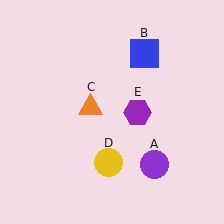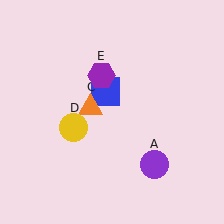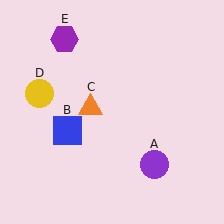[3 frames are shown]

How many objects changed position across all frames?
3 objects changed position: blue square (object B), yellow circle (object D), purple hexagon (object E).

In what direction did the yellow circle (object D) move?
The yellow circle (object D) moved up and to the left.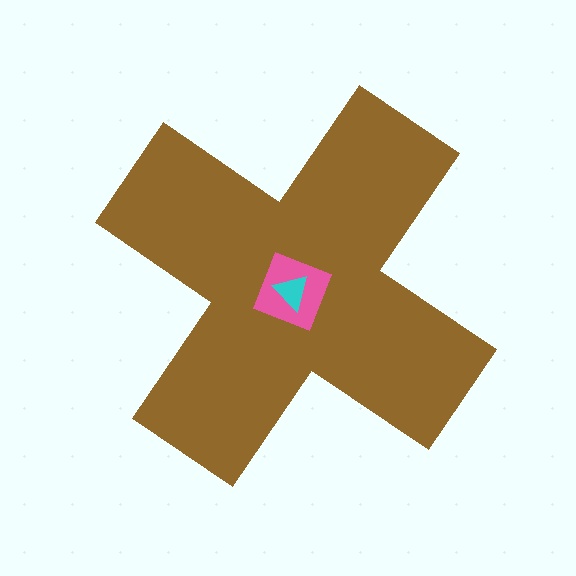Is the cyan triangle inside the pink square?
Yes.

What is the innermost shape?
The cyan triangle.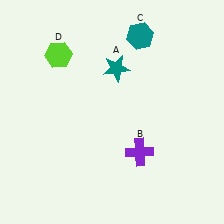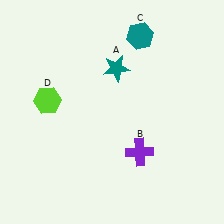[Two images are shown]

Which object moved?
The lime hexagon (D) moved down.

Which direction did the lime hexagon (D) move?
The lime hexagon (D) moved down.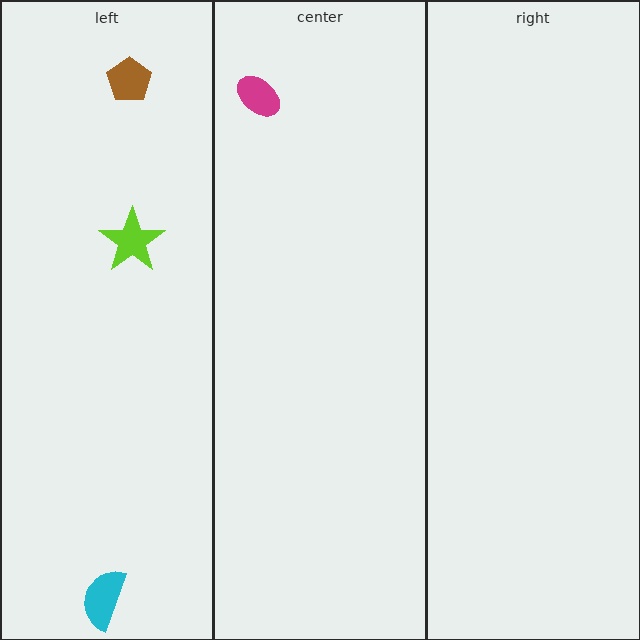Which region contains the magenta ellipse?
The center region.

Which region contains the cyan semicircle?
The left region.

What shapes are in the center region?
The magenta ellipse.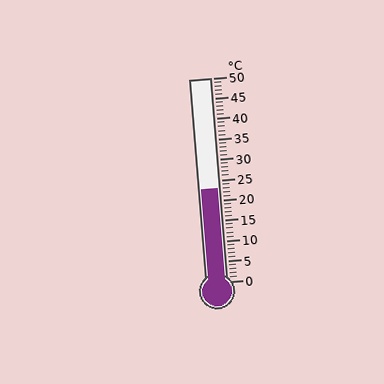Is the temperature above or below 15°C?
The temperature is above 15°C.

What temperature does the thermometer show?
The thermometer shows approximately 23°C.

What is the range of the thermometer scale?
The thermometer scale ranges from 0°C to 50°C.